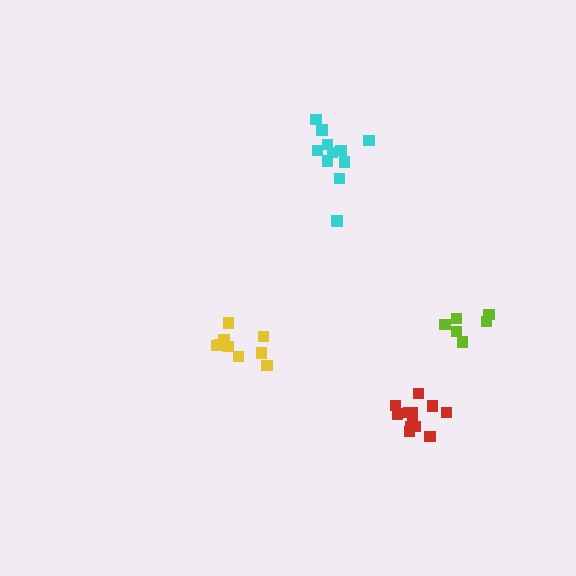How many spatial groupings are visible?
There are 4 spatial groupings.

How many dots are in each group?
Group 1: 12 dots, Group 2: 9 dots, Group 3: 6 dots, Group 4: 11 dots (38 total).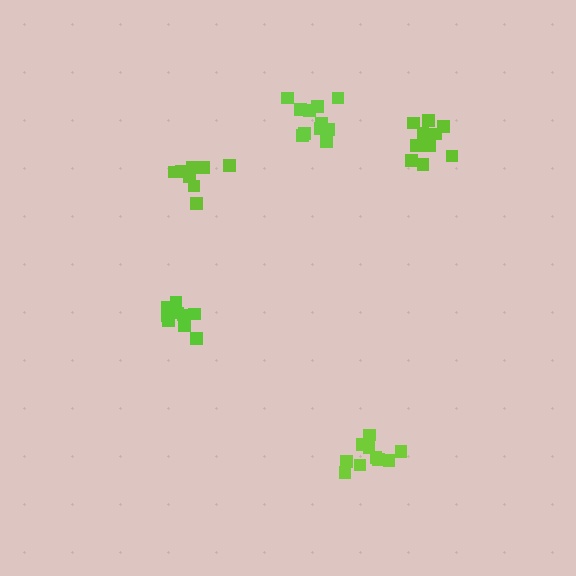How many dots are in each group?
Group 1: 10 dots, Group 2: 10 dots, Group 3: 13 dots, Group 4: 8 dots, Group 5: 10 dots (51 total).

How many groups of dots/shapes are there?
There are 5 groups.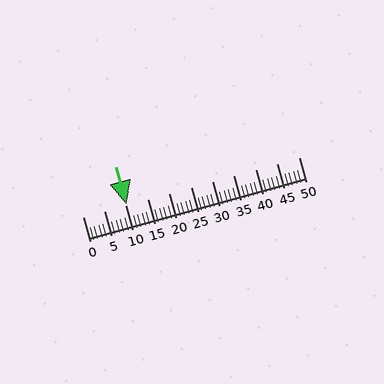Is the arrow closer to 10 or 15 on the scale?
The arrow is closer to 10.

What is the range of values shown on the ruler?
The ruler shows values from 0 to 50.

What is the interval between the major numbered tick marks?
The major tick marks are spaced 5 units apart.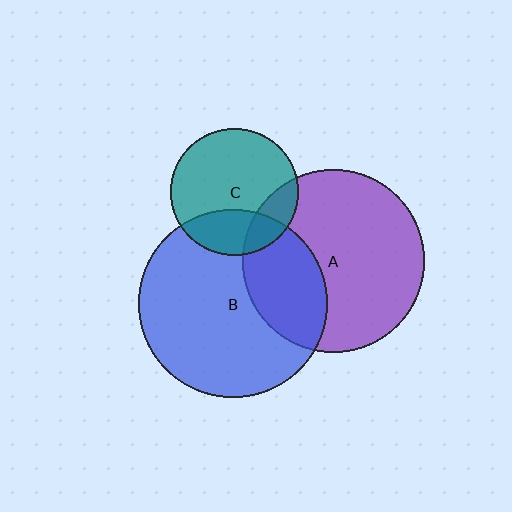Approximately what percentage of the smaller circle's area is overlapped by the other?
Approximately 25%.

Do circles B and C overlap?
Yes.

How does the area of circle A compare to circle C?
Approximately 2.1 times.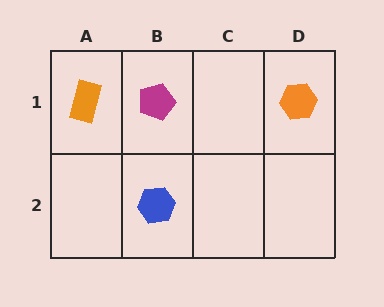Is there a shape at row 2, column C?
No, that cell is empty.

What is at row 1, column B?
A magenta pentagon.